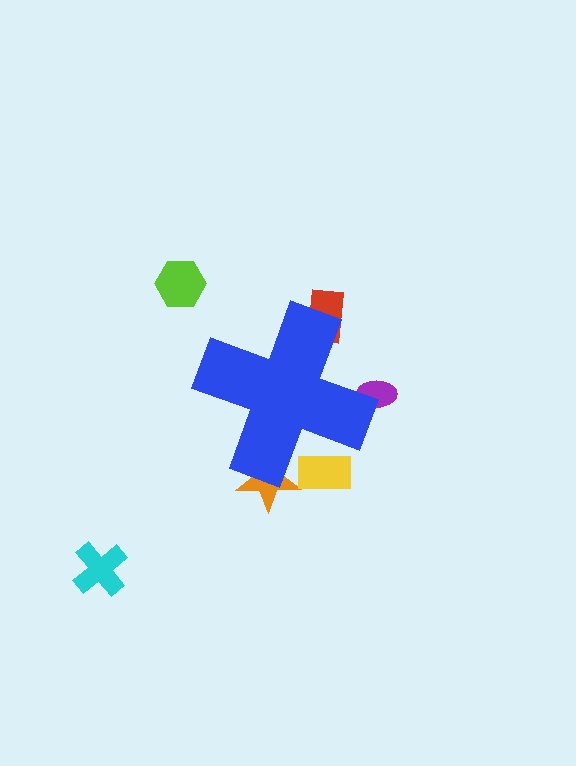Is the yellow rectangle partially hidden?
Yes, the yellow rectangle is partially hidden behind the blue cross.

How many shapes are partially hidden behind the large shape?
4 shapes are partially hidden.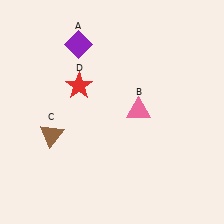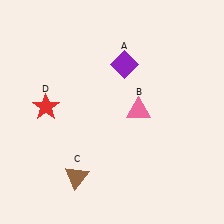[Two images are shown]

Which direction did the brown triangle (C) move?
The brown triangle (C) moved down.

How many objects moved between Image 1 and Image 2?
3 objects moved between the two images.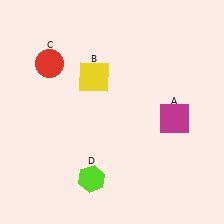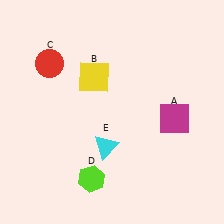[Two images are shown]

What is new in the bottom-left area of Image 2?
A cyan triangle (E) was added in the bottom-left area of Image 2.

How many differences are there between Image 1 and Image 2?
There is 1 difference between the two images.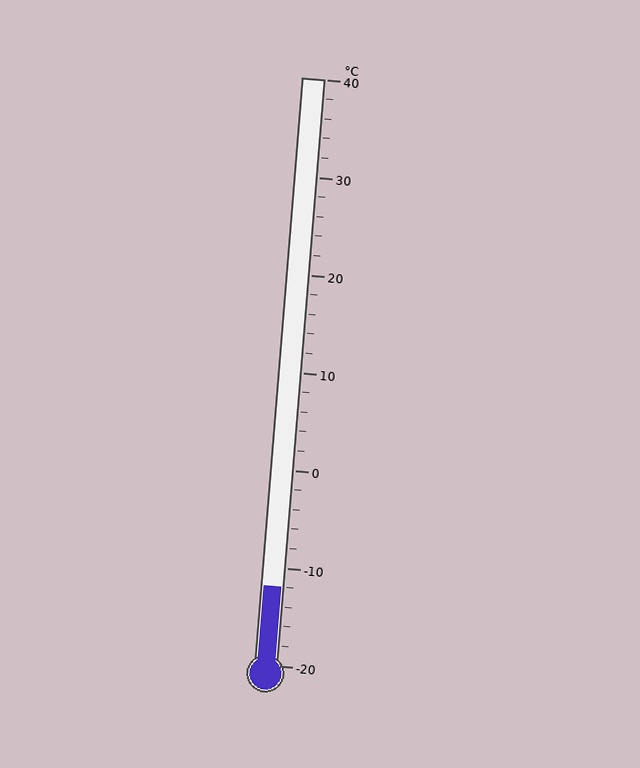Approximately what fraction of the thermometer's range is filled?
The thermometer is filled to approximately 15% of its range.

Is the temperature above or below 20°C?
The temperature is below 20°C.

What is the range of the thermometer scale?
The thermometer scale ranges from -20°C to 40°C.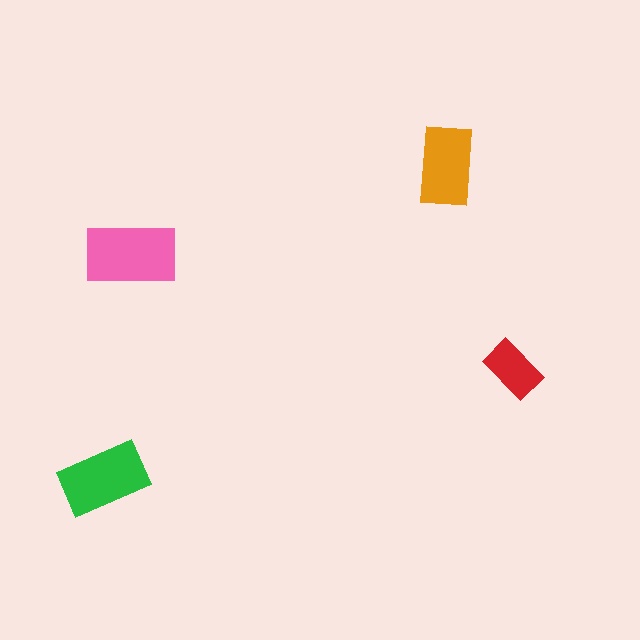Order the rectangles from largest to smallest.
the pink one, the green one, the orange one, the red one.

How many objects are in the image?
There are 4 objects in the image.